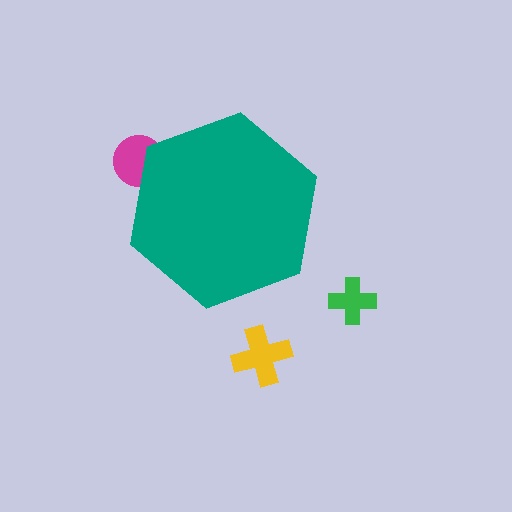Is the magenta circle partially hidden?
Yes, the magenta circle is partially hidden behind the teal hexagon.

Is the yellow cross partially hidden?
No, the yellow cross is fully visible.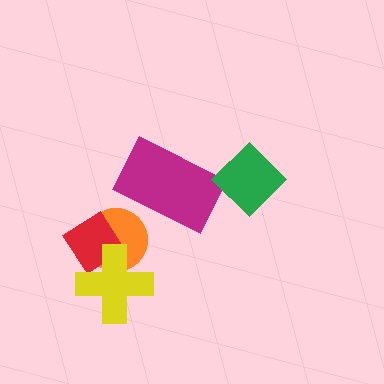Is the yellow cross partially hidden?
No, no other shape covers it.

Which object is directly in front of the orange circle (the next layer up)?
The red diamond is directly in front of the orange circle.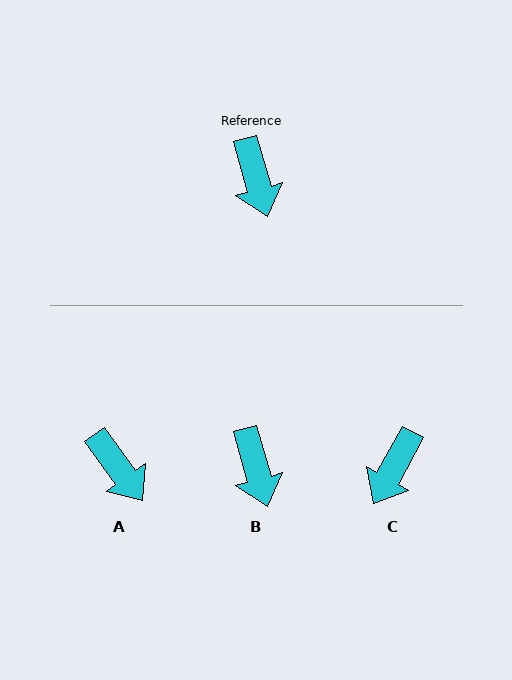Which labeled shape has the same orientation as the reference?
B.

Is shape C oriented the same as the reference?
No, it is off by about 45 degrees.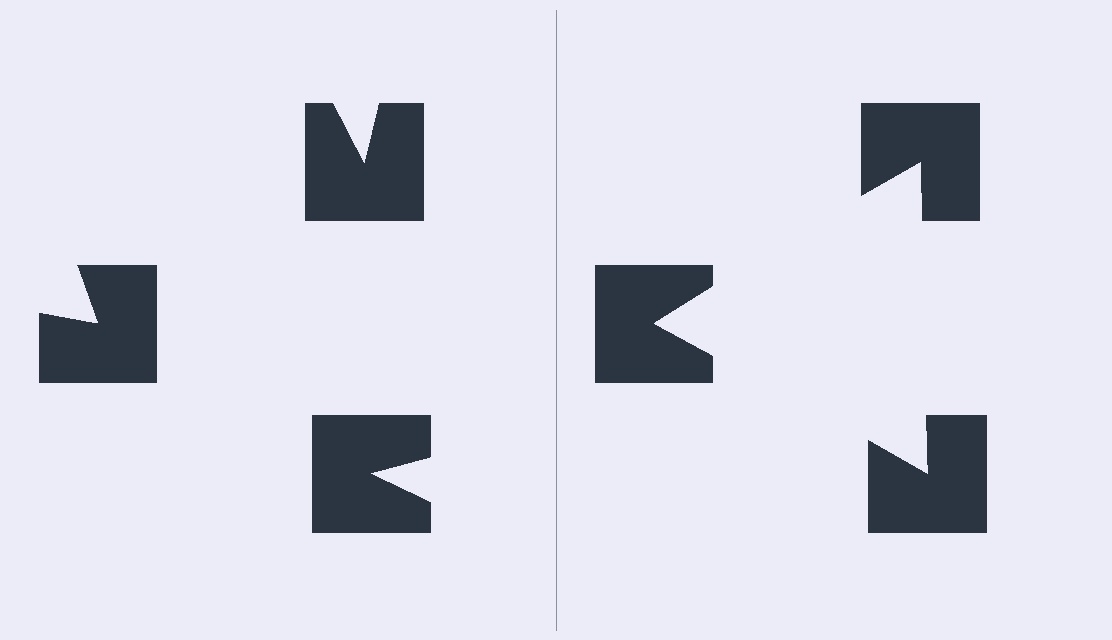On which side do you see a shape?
An illusory triangle appears on the right side. On the left side the wedge cuts are rotated, so no coherent shape forms.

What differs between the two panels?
The notched squares are positioned identically on both sides; only the wedge orientations differ. On the right they align to a triangle; on the left they are misaligned.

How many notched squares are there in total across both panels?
6 — 3 on each side.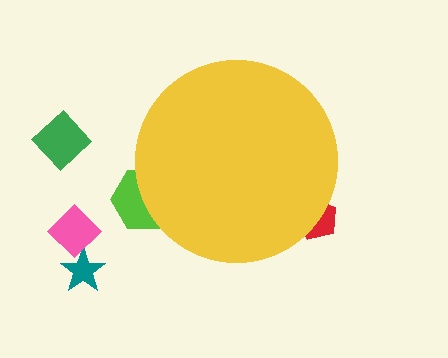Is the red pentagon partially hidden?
Yes, the red pentagon is partially hidden behind the yellow circle.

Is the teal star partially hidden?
No, the teal star is fully visible.